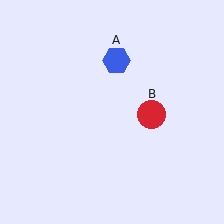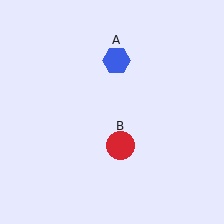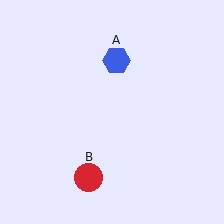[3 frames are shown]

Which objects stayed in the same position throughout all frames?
Blue hexagon (object A) remained stationary.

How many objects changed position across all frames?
1 object changed position: red circle (object B).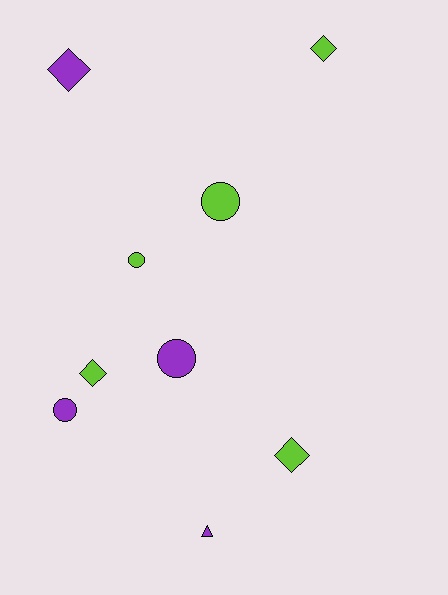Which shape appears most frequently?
Diamond, with 4 objects.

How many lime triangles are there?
There are no lime triangles.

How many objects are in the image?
There are 9 objects.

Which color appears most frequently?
Lime, with 5 objects.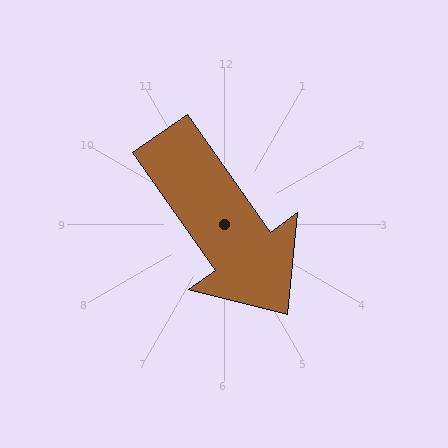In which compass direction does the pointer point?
Southeast.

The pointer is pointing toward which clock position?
Roughly 5 o'clock.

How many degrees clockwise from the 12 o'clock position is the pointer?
Approximately 145 degrees.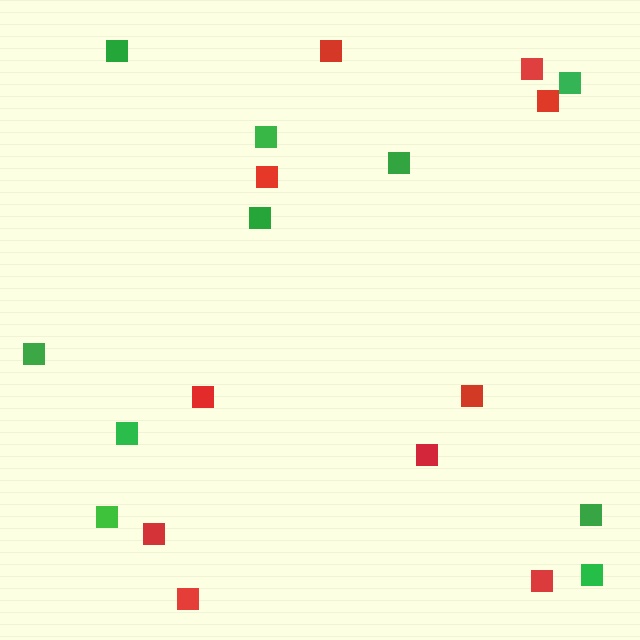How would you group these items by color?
There are 2 groups: one group of red squares (10) and one group of green squares (10).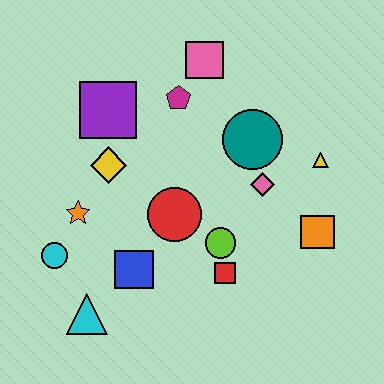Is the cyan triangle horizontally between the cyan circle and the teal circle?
Yes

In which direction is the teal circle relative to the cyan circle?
The teal circle is to the right of the cyan circle.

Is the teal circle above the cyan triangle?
Yes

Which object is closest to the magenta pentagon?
The pink square is closest to the magenta pentagon.